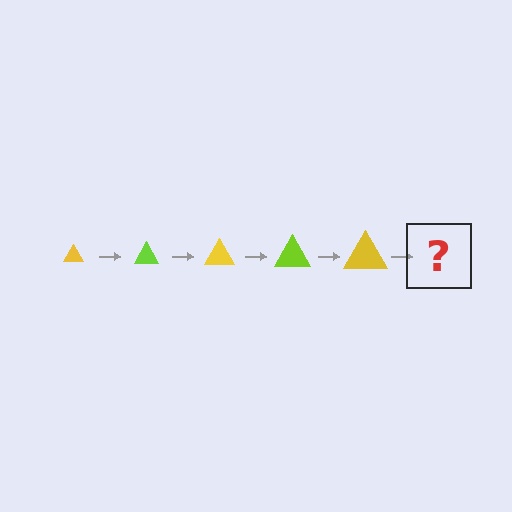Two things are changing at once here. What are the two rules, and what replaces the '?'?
The two rules are that the triangle grows larger each step and the color cycles through yellow and lime. The '?' should be a lime triangle, larger than the previous one.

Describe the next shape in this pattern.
It should be a lime triangle, larger than the previous one.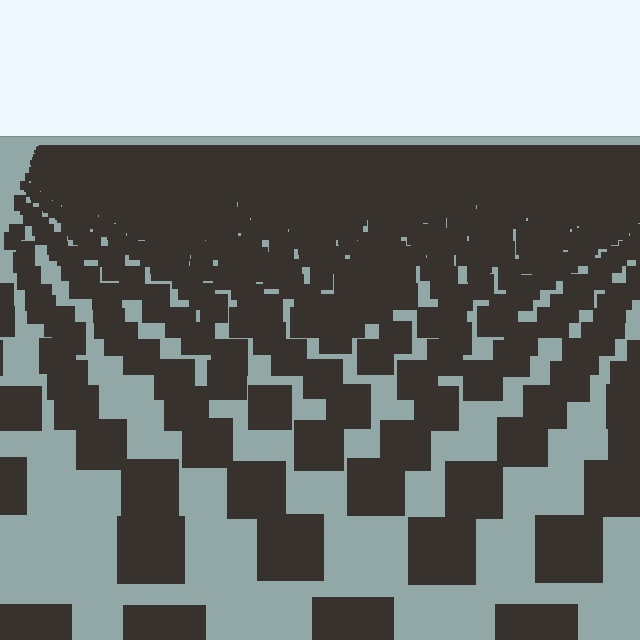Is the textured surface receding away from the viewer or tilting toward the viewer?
The surface is receding away from the viewer. Texture elements get smaller and denser toward the top.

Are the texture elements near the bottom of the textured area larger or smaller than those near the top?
Larger. Near the bottom, elements are closer to the viewer and appear at a bigger on-screen size.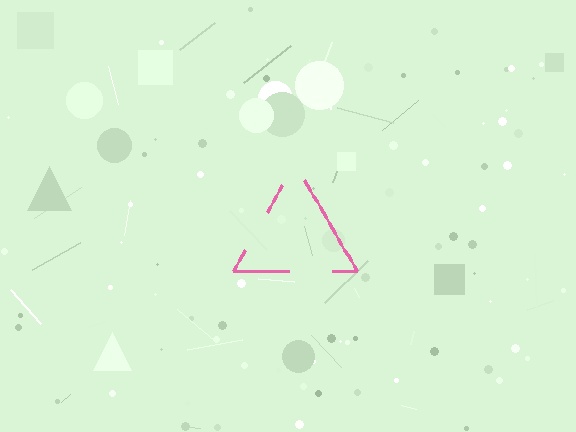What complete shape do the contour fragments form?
The contour fragments form a triangle.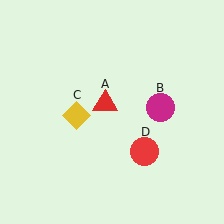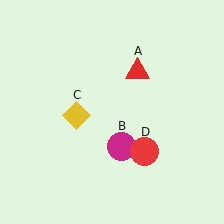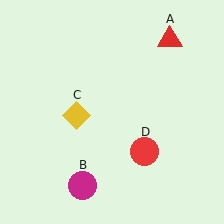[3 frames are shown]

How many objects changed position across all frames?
2 objects changed position: red triangle (object A), magenta circle (object B).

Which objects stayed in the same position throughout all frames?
Yellow diamond (object C) and red circle (object D) remained stationary.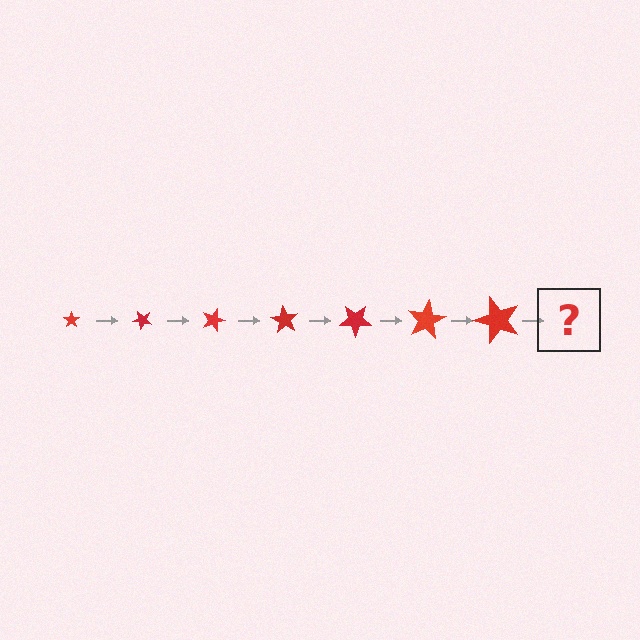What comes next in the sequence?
The next element should be a star, larger than the previous one and rotated 315 degrees from the start.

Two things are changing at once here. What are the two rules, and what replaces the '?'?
The two rules are that the star grows larger each step and it rotates 45 degrees each step. The '?' should be a star, larger than the previous one and rotated 315 degrees from the start.